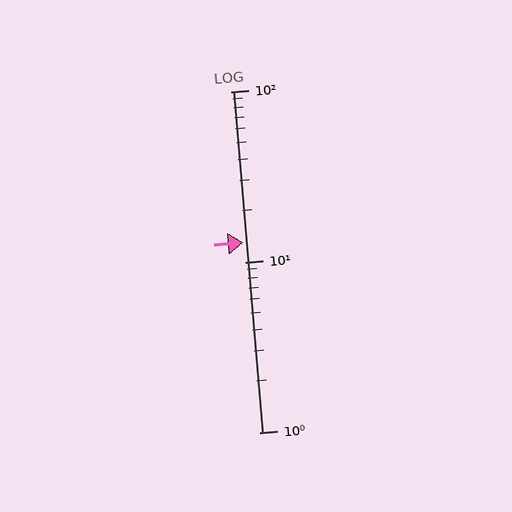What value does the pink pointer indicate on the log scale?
The pointer indicates approximately 13.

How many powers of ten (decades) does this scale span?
The scale spans 2 decades, from 1 to 100.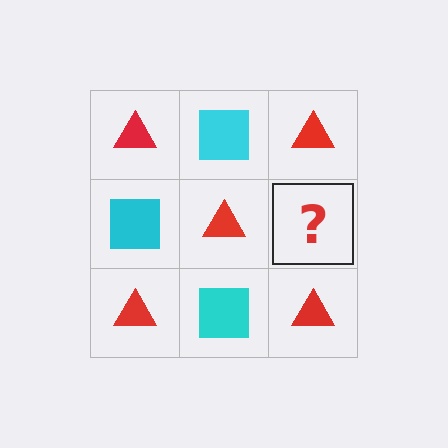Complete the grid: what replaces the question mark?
The question mark should be replaced with a cyan square.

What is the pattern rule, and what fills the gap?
The rule is that it alternates red triangle and cyan square in a checkerboard pattern. The gap should be filled with a cyan square.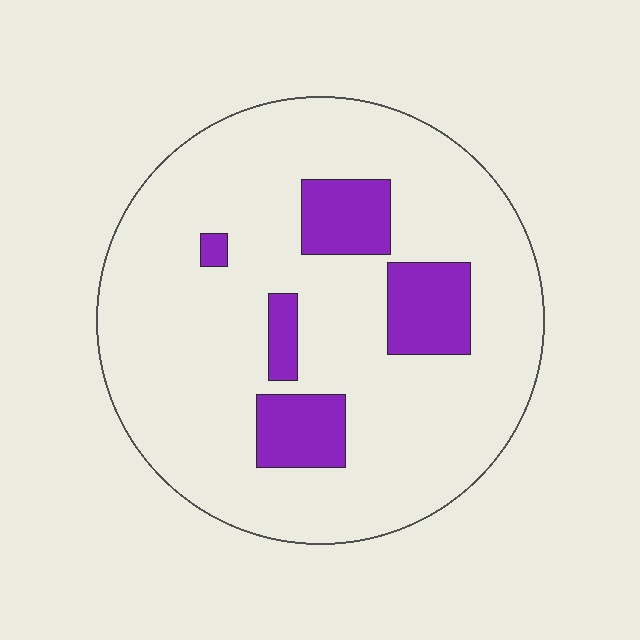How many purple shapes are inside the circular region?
5.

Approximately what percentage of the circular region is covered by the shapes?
Approximately 15%.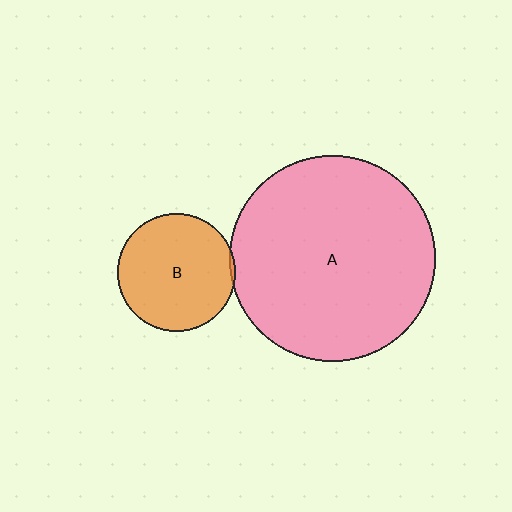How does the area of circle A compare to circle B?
Approximately 3.0 times.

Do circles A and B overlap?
Yes.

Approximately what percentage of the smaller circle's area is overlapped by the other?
Approximately 5%.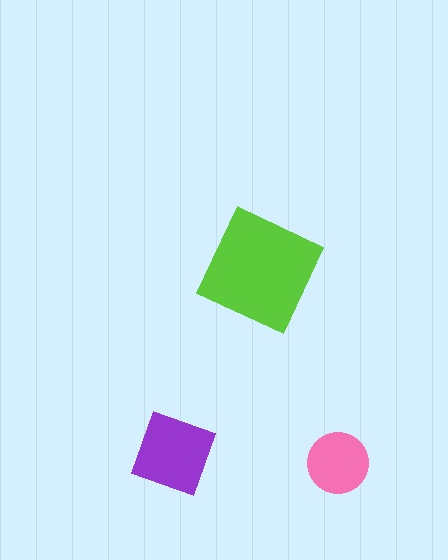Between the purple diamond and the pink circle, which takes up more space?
The purple diamond.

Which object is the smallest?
The pink circle.